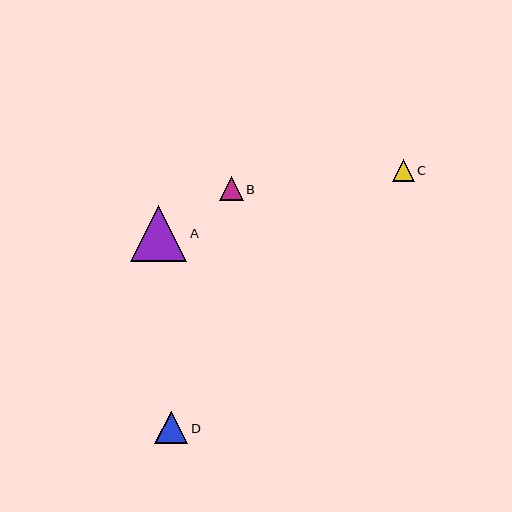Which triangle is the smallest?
Triangle C is the smallest with a size of approximately 22 pixels.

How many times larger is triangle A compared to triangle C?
Triangle A is approximately 2.6 times the size of triangle C.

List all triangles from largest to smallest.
From largest to smallest: A, D, B, C.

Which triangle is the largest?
Triangle A is the largest with a size of approximately 56 pixels.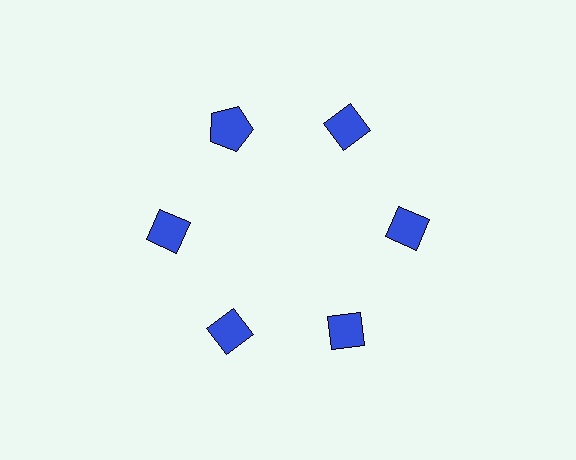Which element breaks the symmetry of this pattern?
The blue pentagon at roughly the 11 o'clock position breaks the symmetry. All other shapes are blue diamonds.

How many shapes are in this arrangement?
There are 6 shapes arranged in a ring pattern.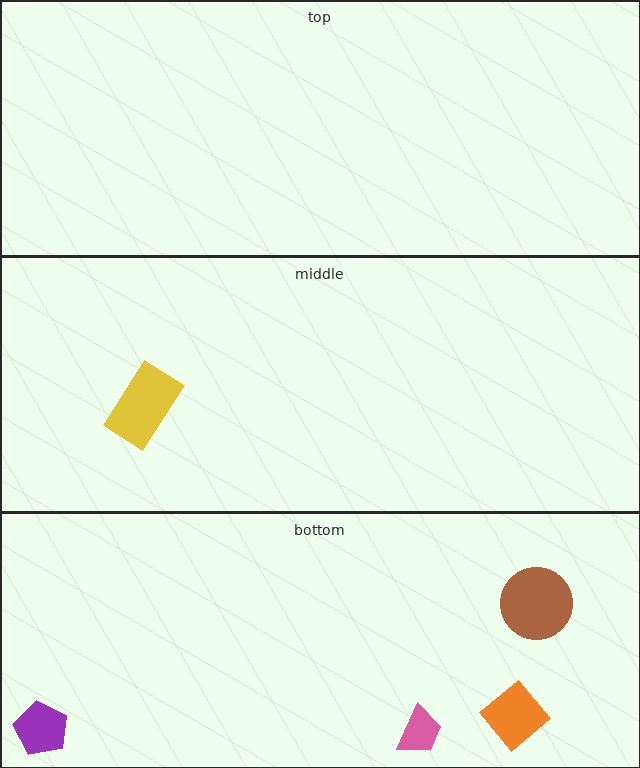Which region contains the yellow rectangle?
The middle region.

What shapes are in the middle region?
The yellow rectangle.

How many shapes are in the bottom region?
4.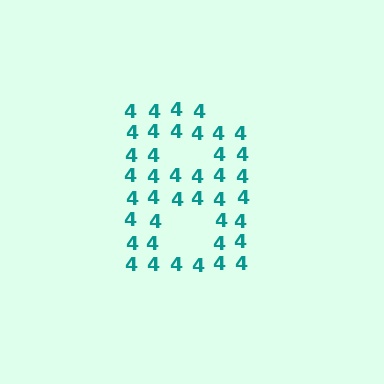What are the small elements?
The small elements are digit 4's.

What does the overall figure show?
The overall figure shows the letter B.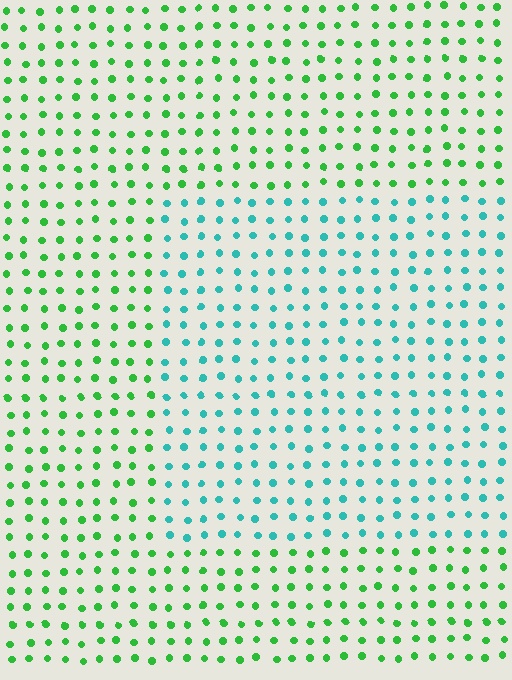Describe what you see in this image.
The image is filled with small green elements in a uniform arrangement. A rectangle-shaped region is visible where the elements are tinted to a slightly different hue, forming a subtle color boundary.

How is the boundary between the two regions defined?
The boundary is defined purely by a slight shift in hue (about 51 degrees). Spacing, size, and orientation are identical on both sides.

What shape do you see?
I see a rectangle.